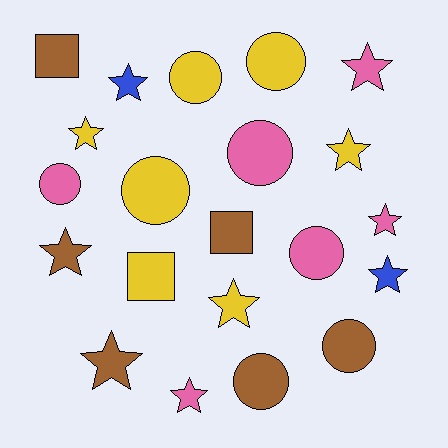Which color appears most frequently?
Yellow, with 7 objects.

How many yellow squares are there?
There is 1 yellow square.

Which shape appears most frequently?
Star, with 10 objects.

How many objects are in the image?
There are 21 objects.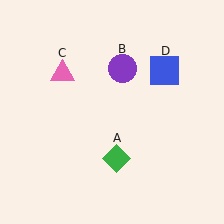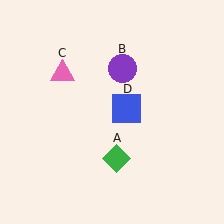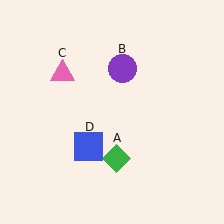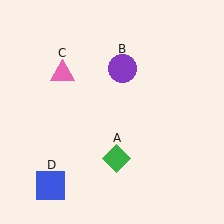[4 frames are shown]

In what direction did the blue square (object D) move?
The blue square (object D) moved down and to the left.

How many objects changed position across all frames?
1 object changed position: blue square (object D).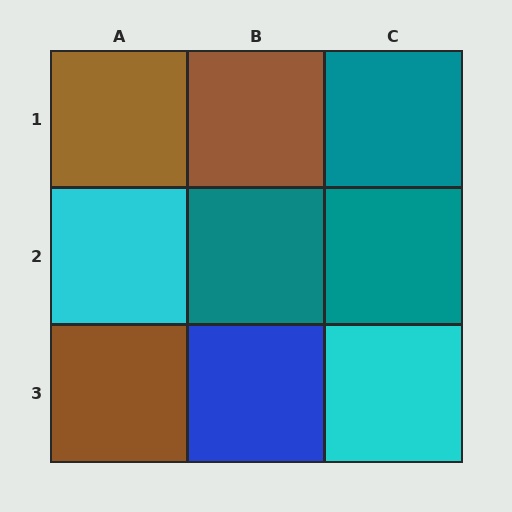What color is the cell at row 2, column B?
Teal.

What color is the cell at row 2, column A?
Cyan.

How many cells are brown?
3 cells are brown.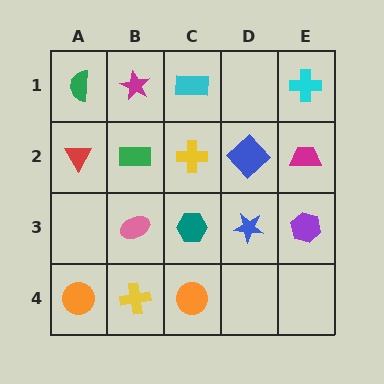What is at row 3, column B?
A pink ellipse.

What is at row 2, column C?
A yellow cross.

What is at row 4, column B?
A yellow cross.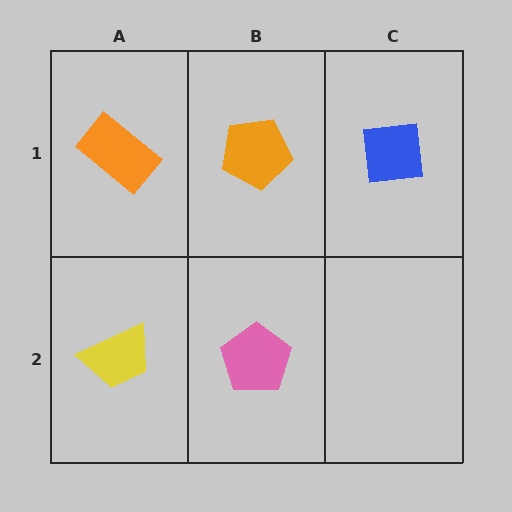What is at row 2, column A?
A yellow trapezoid.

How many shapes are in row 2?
2 shapes.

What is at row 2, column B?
A pink pentagon.